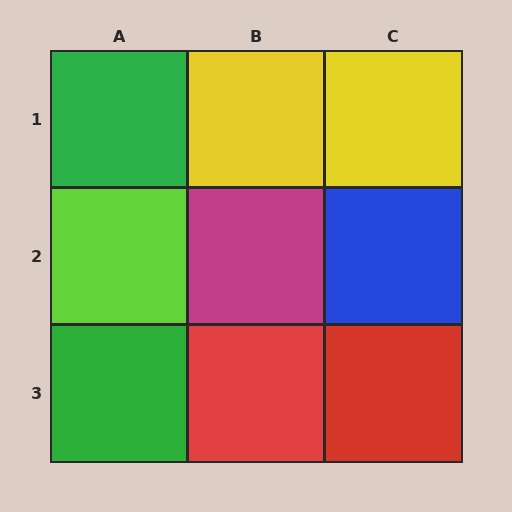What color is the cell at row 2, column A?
Lime.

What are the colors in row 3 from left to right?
Green, red, red.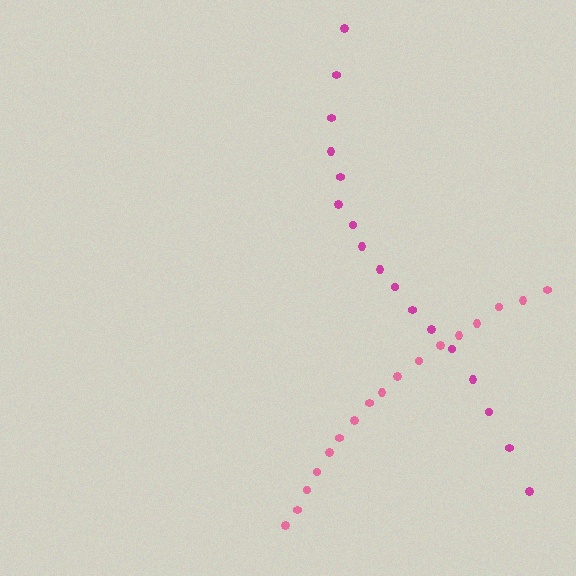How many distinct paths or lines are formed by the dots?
There are 2 distinct paths.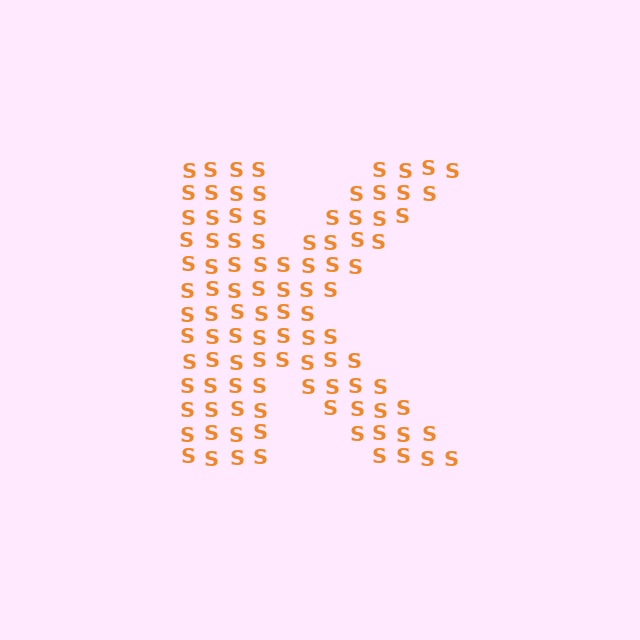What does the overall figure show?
The overall figure shows the letter K.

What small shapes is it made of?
It is made of small letter S's.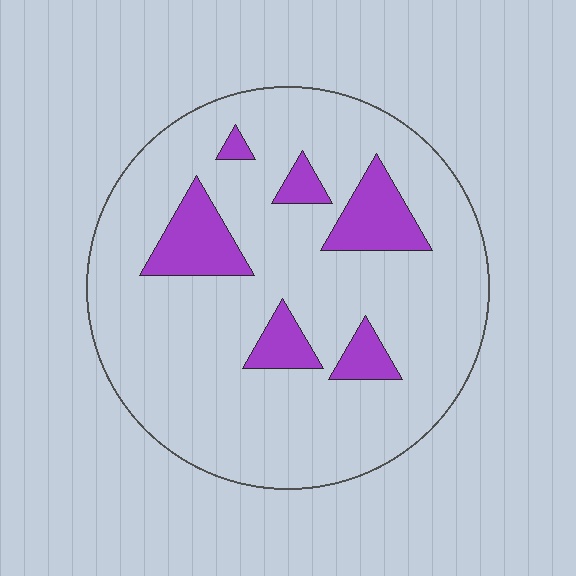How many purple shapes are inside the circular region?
6.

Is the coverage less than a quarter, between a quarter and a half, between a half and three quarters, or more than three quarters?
Less than a quarter.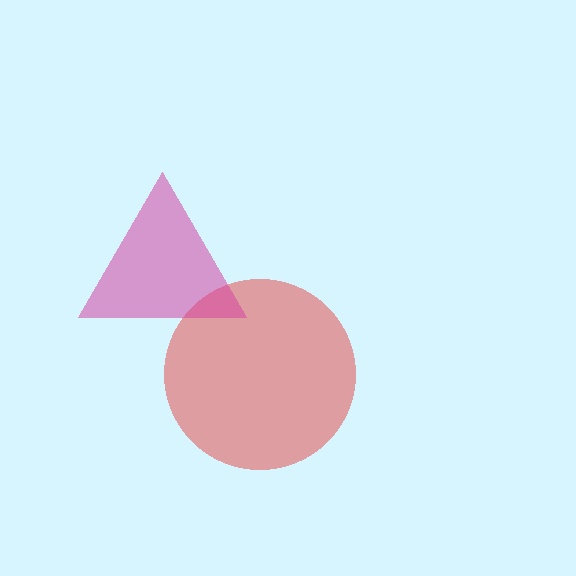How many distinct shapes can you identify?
There are 2 distinct shapes: a red circle, a magenta triangle.